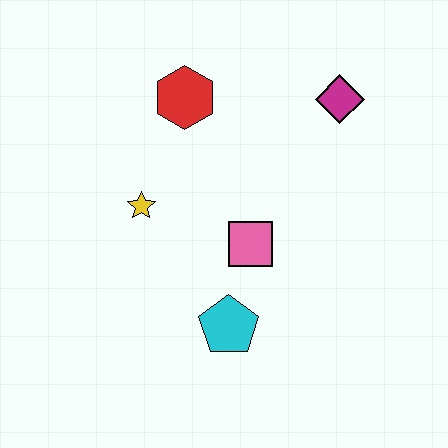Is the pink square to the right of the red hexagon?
Yes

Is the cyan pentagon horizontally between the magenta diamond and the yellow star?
Yes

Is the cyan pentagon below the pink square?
Yes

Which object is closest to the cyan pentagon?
The pink square is closest to the cyan pentagon.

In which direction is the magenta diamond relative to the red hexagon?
The magenta diamond is to the right of the red hexagon.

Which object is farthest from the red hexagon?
The cyan pentagon is farthest from the red hexagon.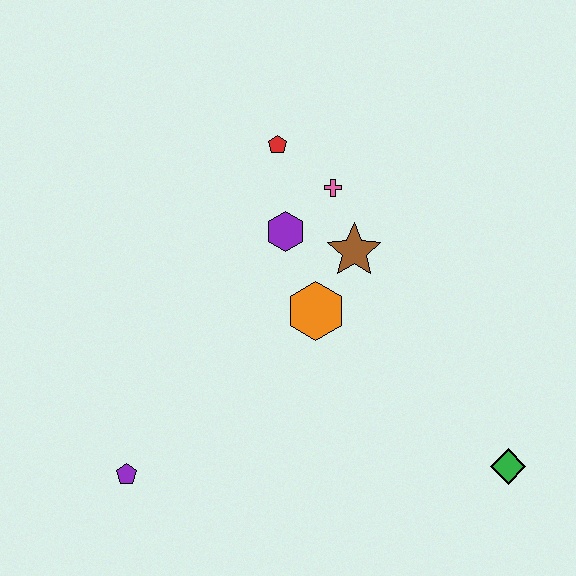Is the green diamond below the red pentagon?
Yes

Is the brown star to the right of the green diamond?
No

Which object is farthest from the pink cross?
The purple pentagon is farthest from the pink cross.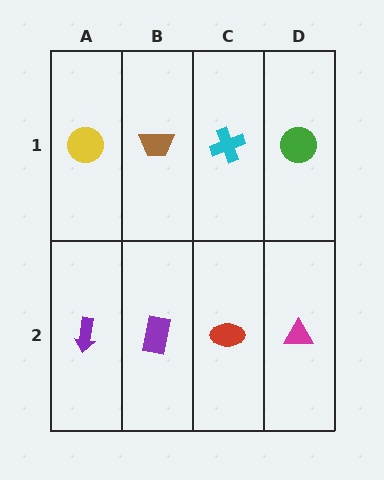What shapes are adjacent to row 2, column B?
A brown trapezoid (row 1, column B), a purple arrow (row 2, column A), a red ellipse (row 2, column C).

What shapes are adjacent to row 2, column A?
A yellow circle (row 1, column A), a purple rectangle (row 2, column B).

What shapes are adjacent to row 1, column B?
A purple rectangle (row 2, column B), a yellow circle (row 1, column A), a cyan cross (row 1, column C).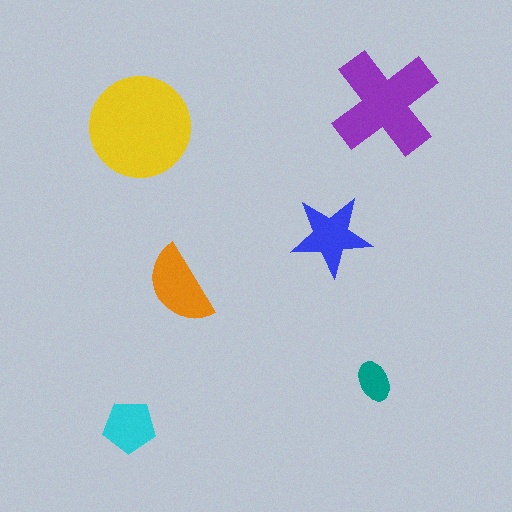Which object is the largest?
The yellow circle.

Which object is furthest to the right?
The purple cross is rightmost.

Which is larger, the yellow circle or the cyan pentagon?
The yellow circle.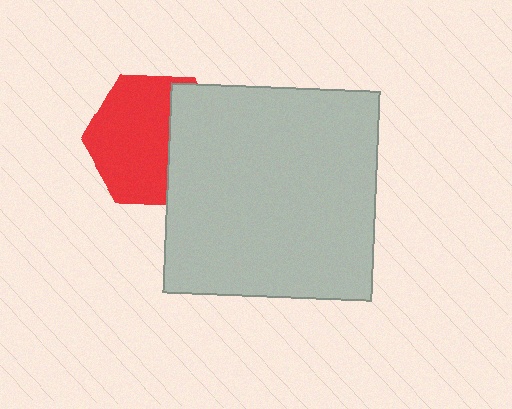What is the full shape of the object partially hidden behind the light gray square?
The partially hidden object is a red hexagon.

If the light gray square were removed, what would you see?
You would see the complete red hexagon.